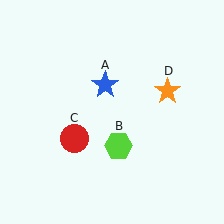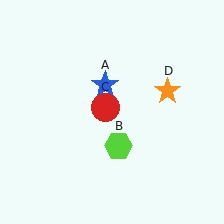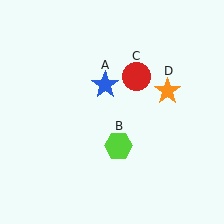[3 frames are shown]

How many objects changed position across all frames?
1 object changed position: red circle (object C).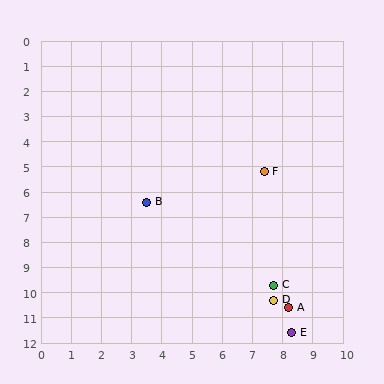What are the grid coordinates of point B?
Point B is at approximately (3.5, 6.4).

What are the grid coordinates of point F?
Point F is at approximately (7.4, 5.2).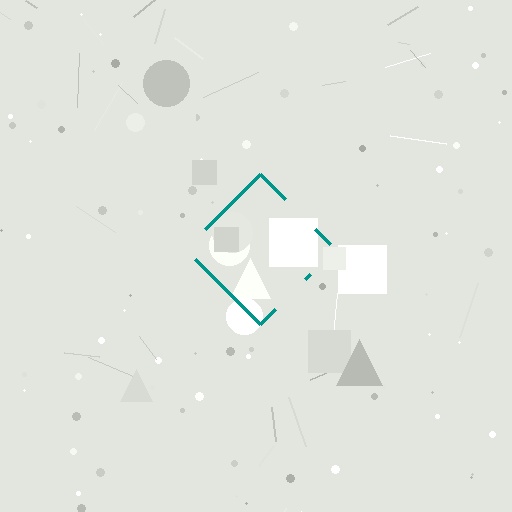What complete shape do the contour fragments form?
The contour fragments form a diamond.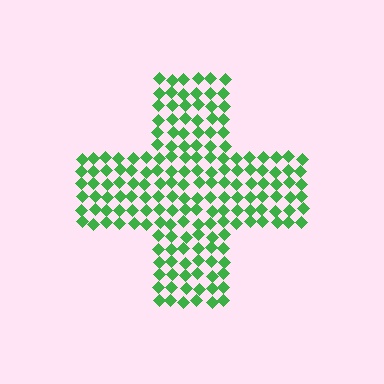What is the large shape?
The large shape is a cross.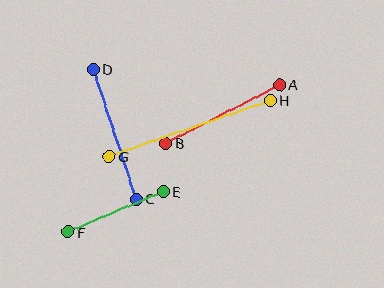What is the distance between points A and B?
The distance is approximately 128 pixels.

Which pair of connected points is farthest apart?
Points G and H are farthest apart.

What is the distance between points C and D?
The distance is approximately 137 pixels.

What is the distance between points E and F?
The distance is approximately 103 pixels.